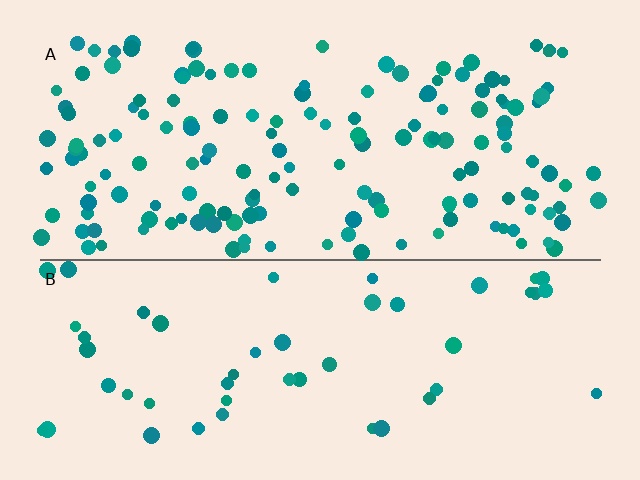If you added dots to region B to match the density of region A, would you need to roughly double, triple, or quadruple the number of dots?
Approximately triple.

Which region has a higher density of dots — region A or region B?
A (the top).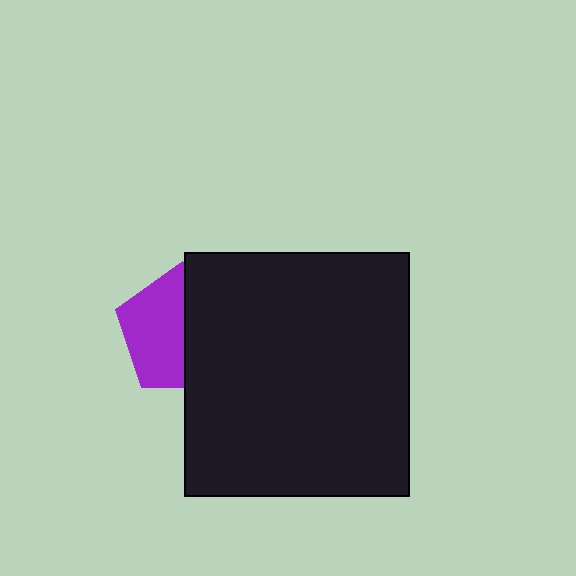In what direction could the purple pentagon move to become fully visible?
The purple pentagon could move left. That would shift it out from behind the black rectangle entirely.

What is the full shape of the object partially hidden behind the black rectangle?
The partially hidden object is a purple pentagon.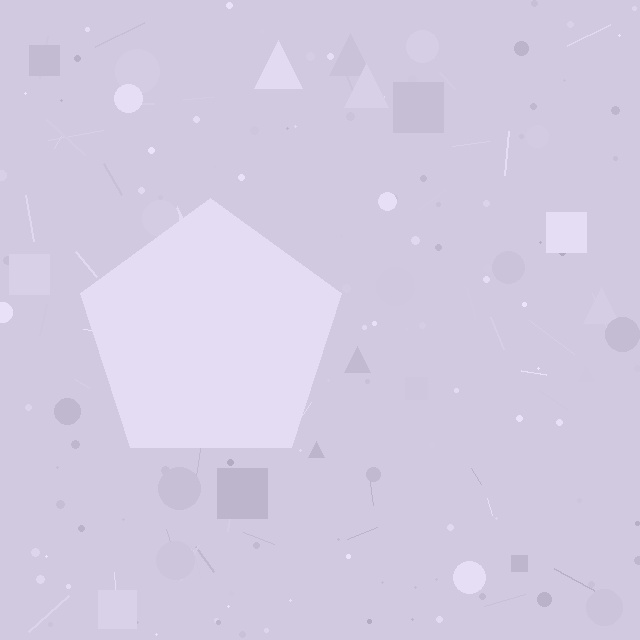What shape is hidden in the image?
A pentagon is hidden in the image.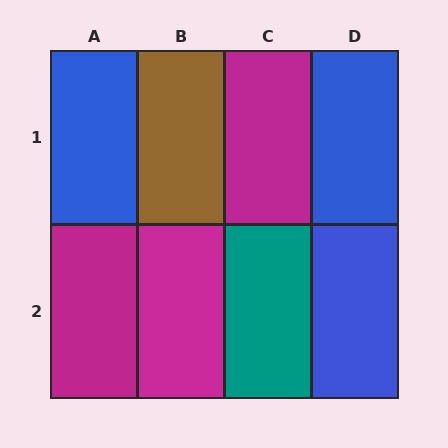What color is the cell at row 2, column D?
Blue.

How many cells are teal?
1 cell is teal.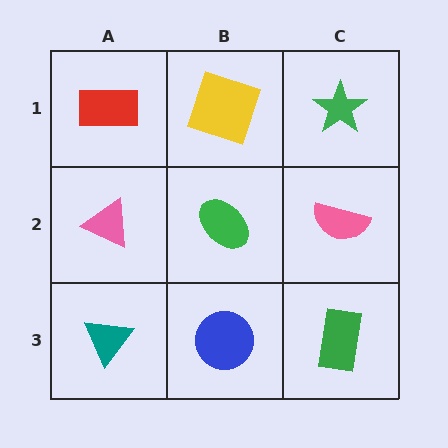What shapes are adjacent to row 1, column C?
A pink semicircle (row 2, column C), a yellow square (row 1, column B).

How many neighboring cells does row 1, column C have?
2.